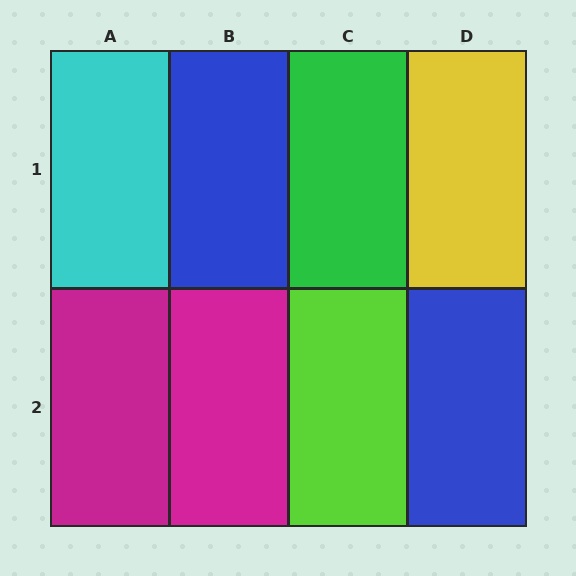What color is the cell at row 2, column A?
Magenta.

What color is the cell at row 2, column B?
Magenta.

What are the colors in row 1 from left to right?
Cyan, blue, green, yellow.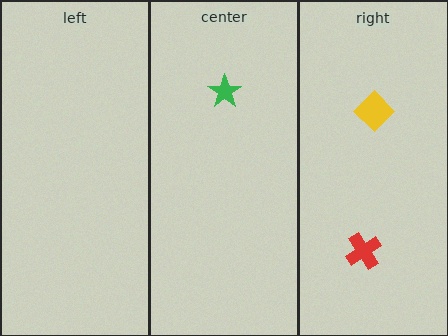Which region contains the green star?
The center region.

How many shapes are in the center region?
1.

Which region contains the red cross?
The right region.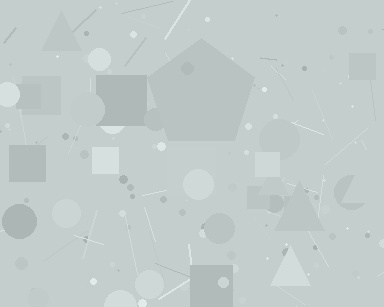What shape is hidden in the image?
A pentagon is hidden in the image.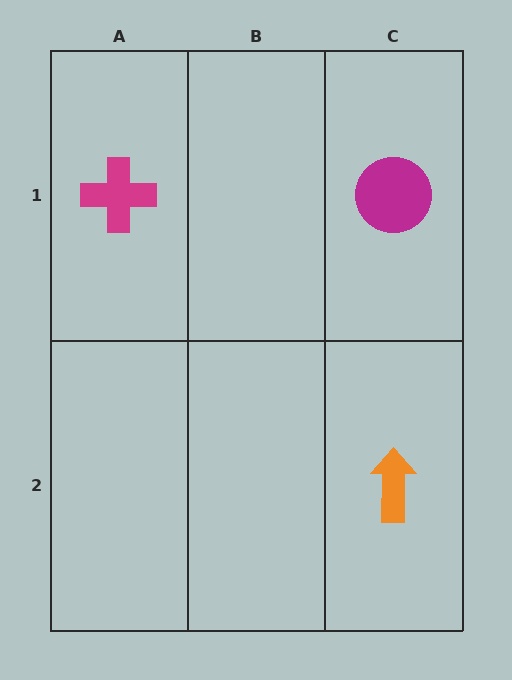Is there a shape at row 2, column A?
No, that cell is empty.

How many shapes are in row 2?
1 shape.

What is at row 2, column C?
An orange arrow.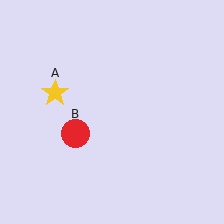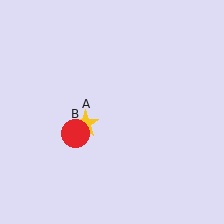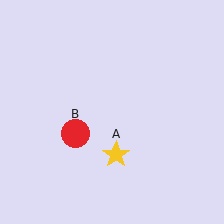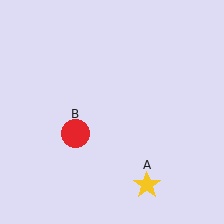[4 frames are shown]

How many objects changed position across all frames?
1 object changed position: yellow star (object A).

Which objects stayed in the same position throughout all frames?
Red circle (object B) remained stationary.